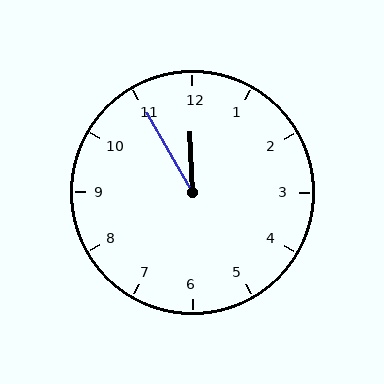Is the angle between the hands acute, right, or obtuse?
It is acute.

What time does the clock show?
11:55.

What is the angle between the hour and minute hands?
Approximately 28 degrees.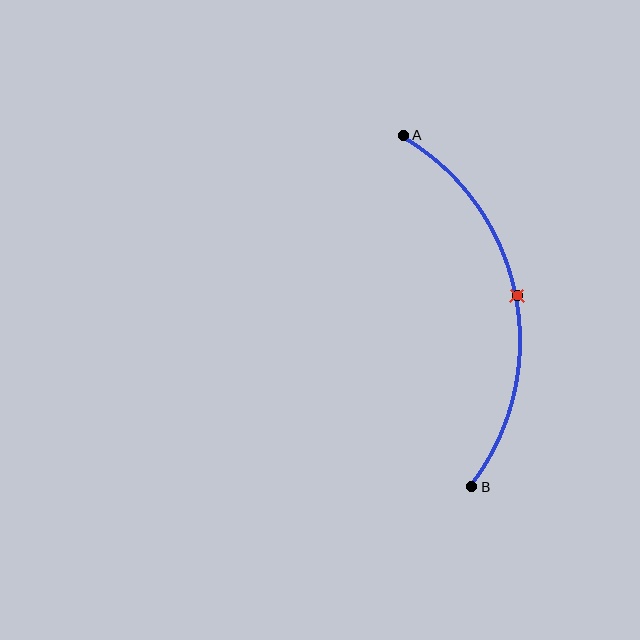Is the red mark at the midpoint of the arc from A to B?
Yes. The red mark lies on the arc at equal arc-length from both A and B — it is the arc midpoint.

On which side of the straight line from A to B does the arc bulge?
The arc bulges to the right of the straight line connecting A and B.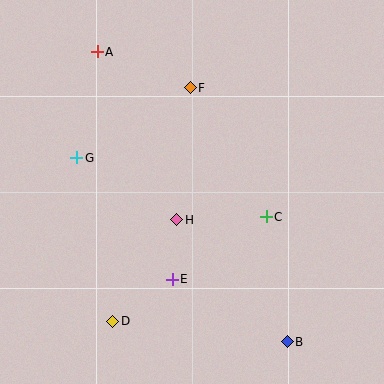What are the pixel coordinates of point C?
Point C is at (266, 217).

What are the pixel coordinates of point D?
Point D is at (113, 321).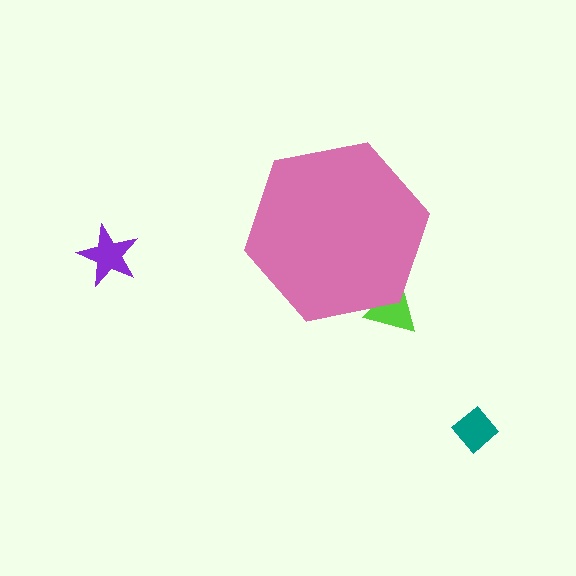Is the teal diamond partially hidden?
No, the teal diamond is fully visible.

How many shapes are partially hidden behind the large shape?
1 shape is partially hidden.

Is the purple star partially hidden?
No, the purple star is fully visible.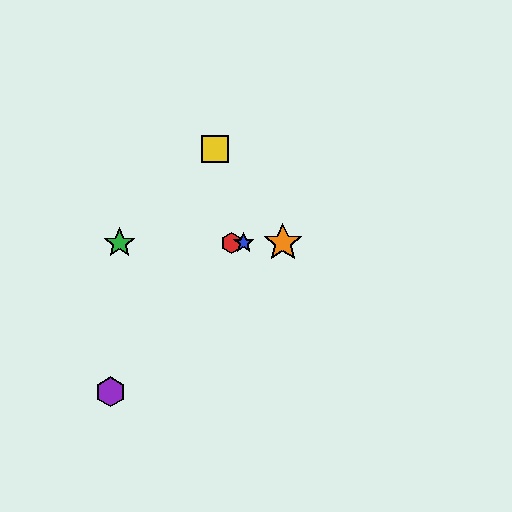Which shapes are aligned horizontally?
The red hexagon, the blue star, the green star, the orange star are aligned horizontally.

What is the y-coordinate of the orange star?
The orange star is at y≈243.